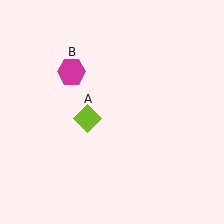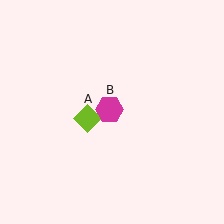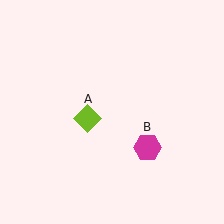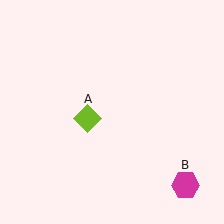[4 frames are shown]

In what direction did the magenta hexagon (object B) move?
The magenta hexagon (object B) moved down and to the right.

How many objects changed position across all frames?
1 object changed position: magenta hexagon (object B).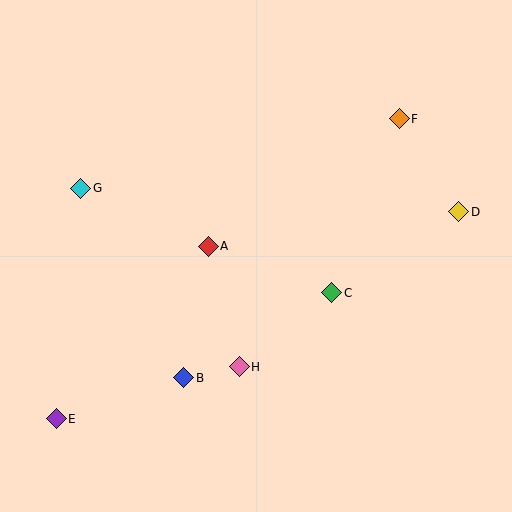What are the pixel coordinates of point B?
Point B is at (184, 378).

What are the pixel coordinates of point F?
Point F is at (399, 119).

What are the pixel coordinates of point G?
Point G is at (81, 188).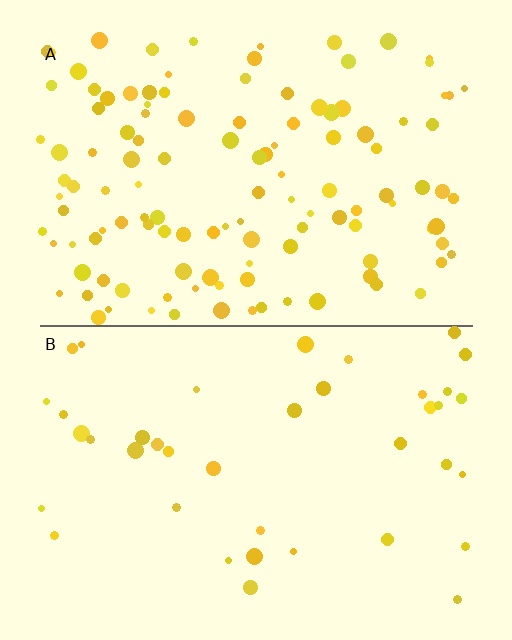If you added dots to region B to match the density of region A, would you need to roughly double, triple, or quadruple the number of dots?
Approximately triple.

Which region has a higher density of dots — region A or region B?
A (the top).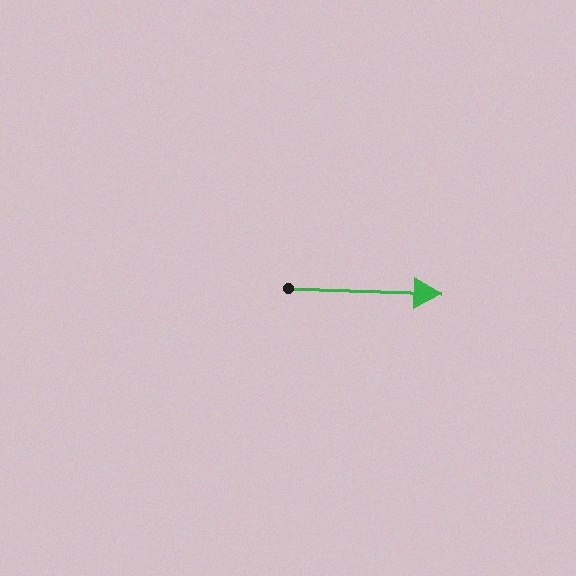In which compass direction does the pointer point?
East.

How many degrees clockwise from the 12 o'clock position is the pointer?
Approximately 92 degrees.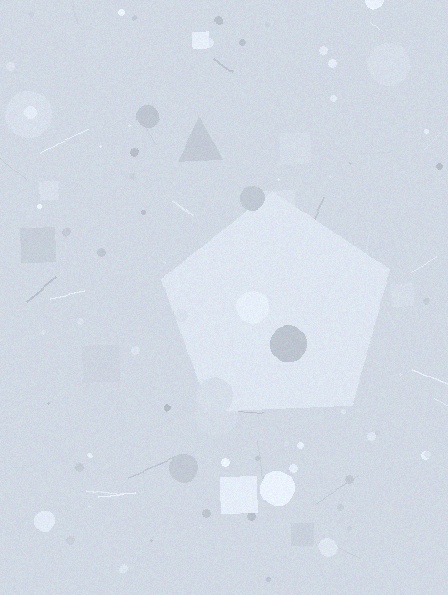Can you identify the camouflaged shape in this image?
The camouflaged shape is a pentagon.